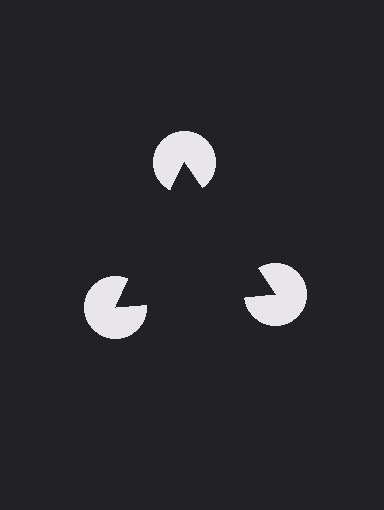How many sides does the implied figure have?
3 sides.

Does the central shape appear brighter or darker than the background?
It typically appears slightly darker than the background, even though no actual brightness change is drawn.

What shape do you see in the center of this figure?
An illusory triangle — its edges are inferred from the aligned wedge cuts in the pac-man discs, not physically drawn.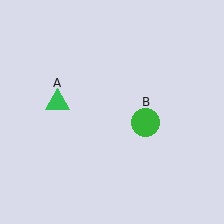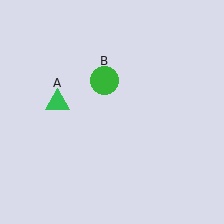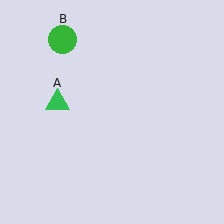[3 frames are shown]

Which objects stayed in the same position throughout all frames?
Green triangle (object A) remained stationary.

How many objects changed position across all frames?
1 object changed position: green circle (object B).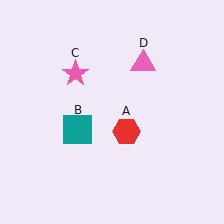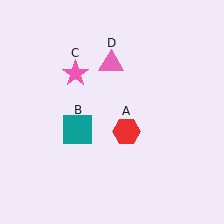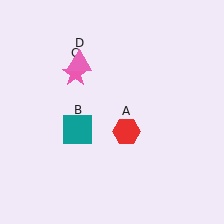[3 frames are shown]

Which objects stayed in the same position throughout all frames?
Red hexagon (object A) and teal square (object B) and pink star (object C) remained stationary.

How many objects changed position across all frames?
1 object changed position: pink triangle (object D).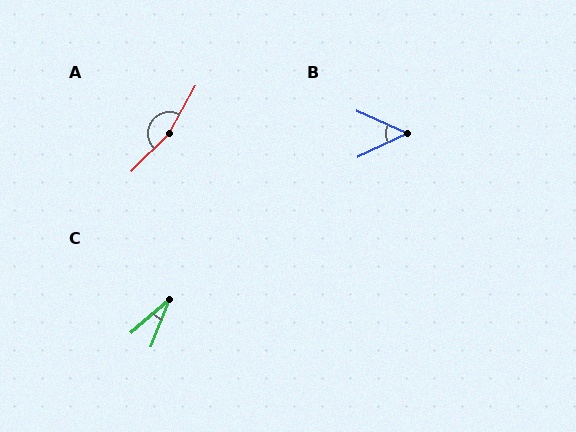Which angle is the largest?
A, at approximately 164 degrees.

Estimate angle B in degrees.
Approximately 50 degrees.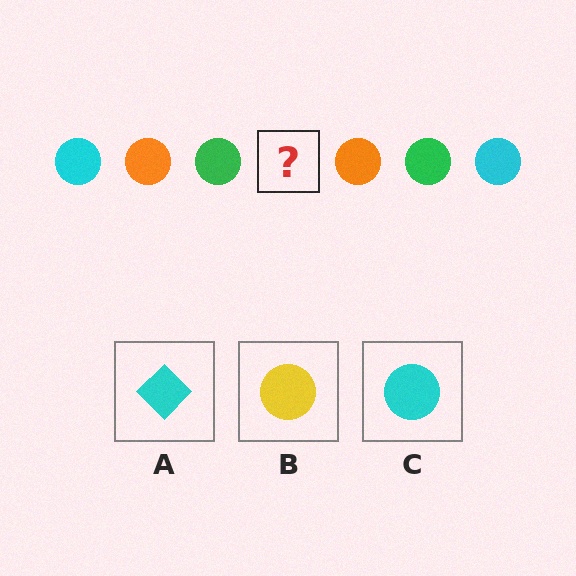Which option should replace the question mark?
Option C.